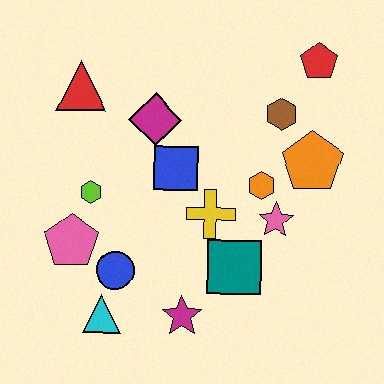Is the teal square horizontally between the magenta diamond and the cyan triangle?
No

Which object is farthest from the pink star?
The red triangle is farthest from the pink star.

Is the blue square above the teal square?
Yes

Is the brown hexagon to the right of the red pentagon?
No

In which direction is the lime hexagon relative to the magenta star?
The lime hexagon is above the magenta star.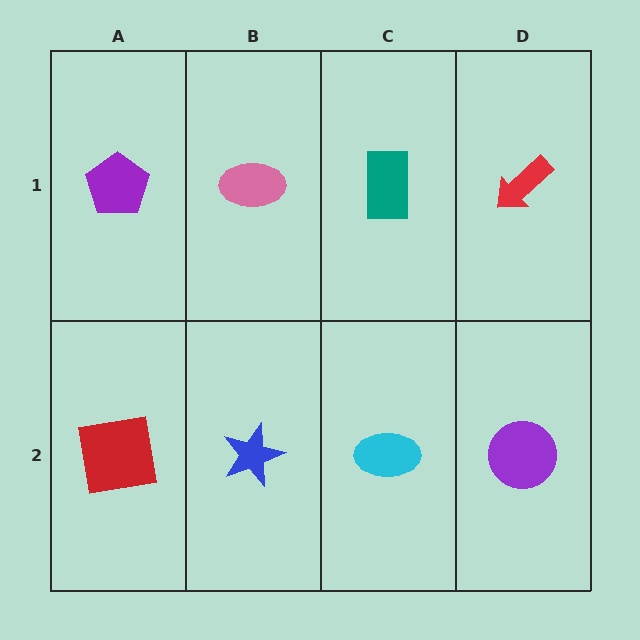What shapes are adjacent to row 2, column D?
A red arrow (row 1, column D), a cyan ellipse (row 2, column C).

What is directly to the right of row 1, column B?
A teal rectangle.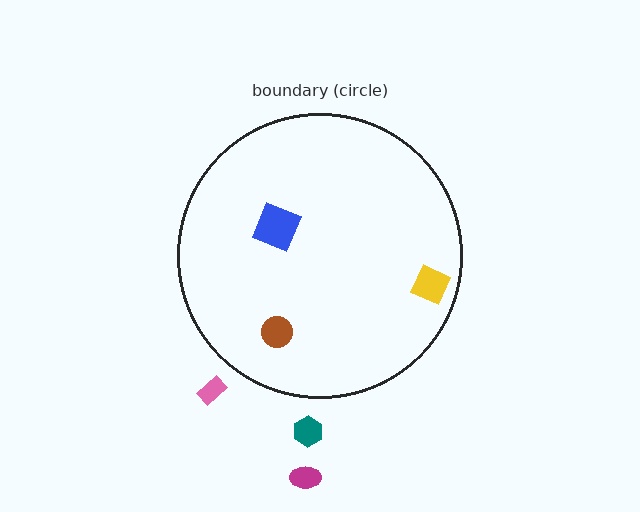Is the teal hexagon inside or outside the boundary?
Outside.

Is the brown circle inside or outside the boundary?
Inside.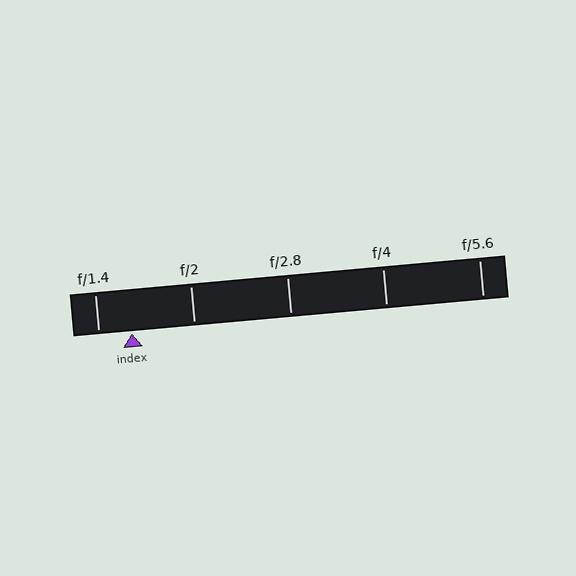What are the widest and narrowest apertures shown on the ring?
The widest aperture shown is f/1.4 and the narrowest is f/5.6.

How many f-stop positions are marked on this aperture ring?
There are 5 f-stop positions marked.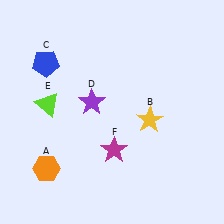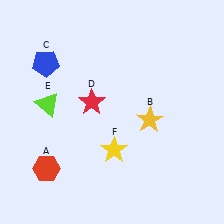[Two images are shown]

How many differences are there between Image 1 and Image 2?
There are 3 differences between the two images.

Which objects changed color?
A changed from orange to red. D changed from purple to red. F changed from magenta to yellow.